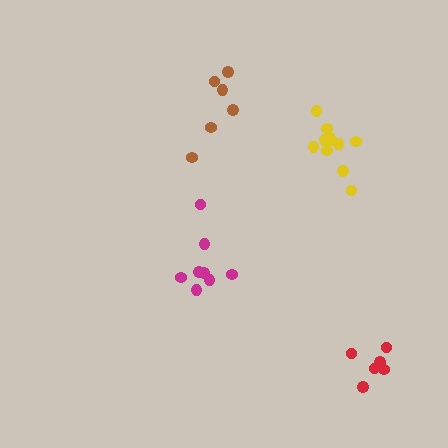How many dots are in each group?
Group 1: 6 dots, Group 2: 8 dots, Group 3: 6 dots, Group 4: 11 dots (31 total).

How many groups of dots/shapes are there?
There are 4 groups.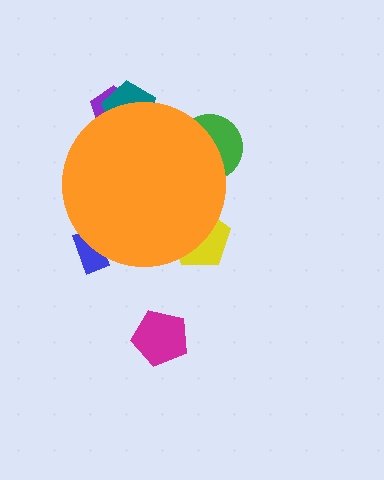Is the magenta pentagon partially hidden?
No, the magenta pentagon is fully visible.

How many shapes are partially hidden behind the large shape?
5 shapes are partially hidden.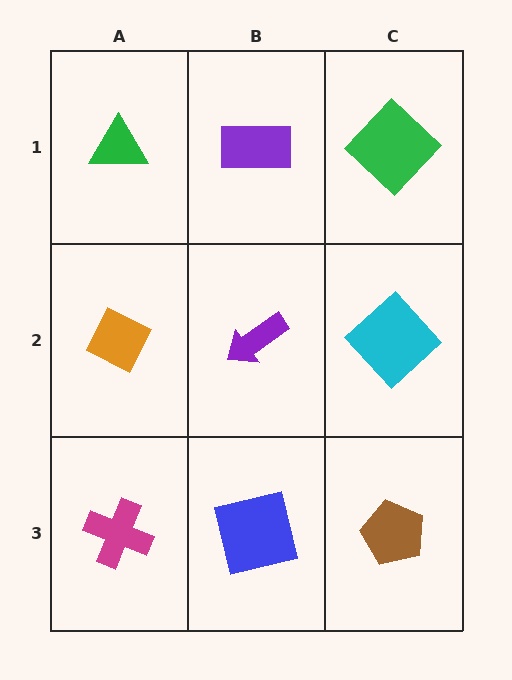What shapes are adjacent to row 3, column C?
A cyan diamond (row 2, column C), a blue square (row 3, column B).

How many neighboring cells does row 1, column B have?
3.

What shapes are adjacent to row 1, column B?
A purple arrow (row 2, column B), a green triangle (row 1, column A), a green diamond (row 1, column C).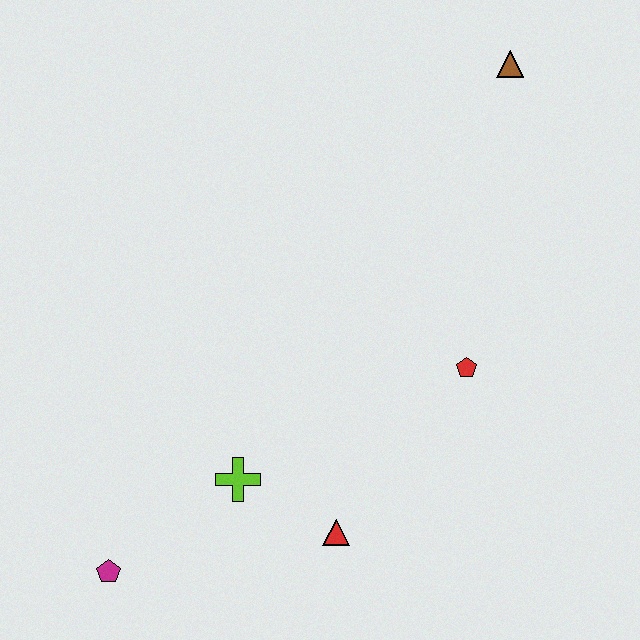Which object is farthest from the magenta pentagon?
The brown triangle is farthest from the magenta pentagon.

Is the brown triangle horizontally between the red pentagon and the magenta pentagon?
No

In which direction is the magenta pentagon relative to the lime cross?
The magenta pentagon is to the left of the lime cross.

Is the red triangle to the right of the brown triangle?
No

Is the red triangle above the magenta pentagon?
Yes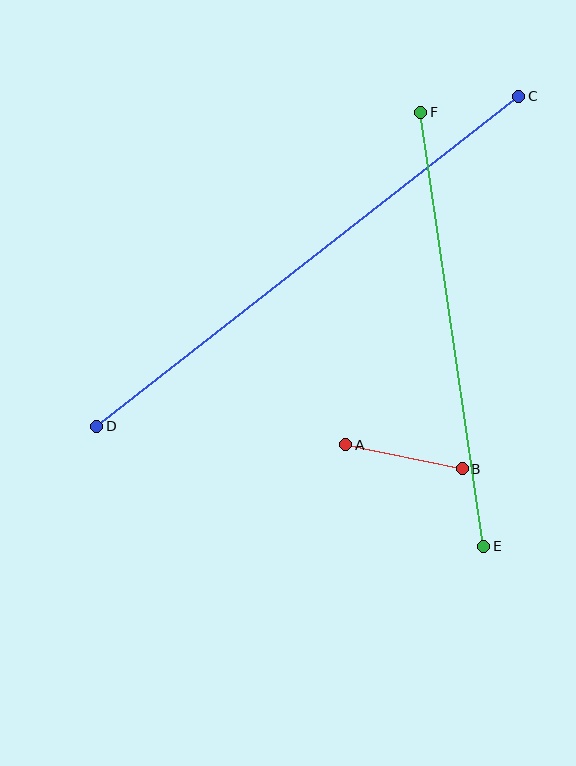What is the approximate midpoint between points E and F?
The midpoint is at approximately (452, 329) pixels.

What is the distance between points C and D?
The distance is approximately 536 pixels.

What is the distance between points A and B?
The distance is approximately 119 pixels.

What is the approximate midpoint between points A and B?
The midpoint is at approximately (404, 457) pixels.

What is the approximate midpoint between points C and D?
The midpoint is at approximately (308, 261) pixels.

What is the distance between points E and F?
The distance is approximately 439 pixels.